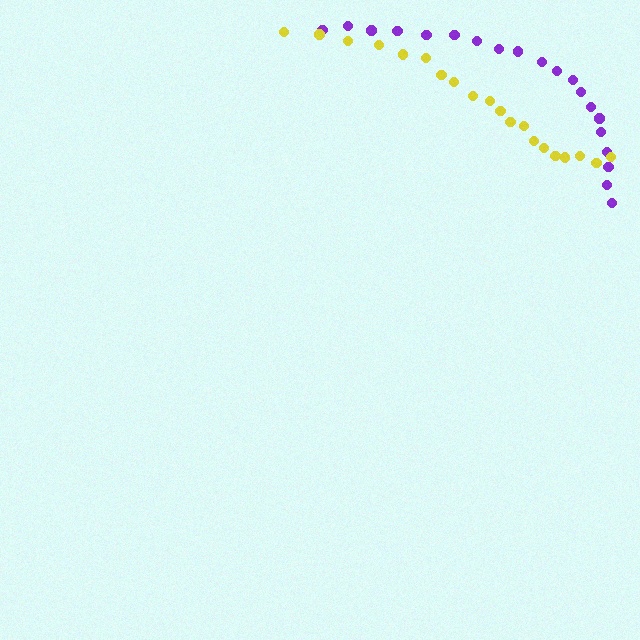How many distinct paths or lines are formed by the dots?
There are 2 distinct paths.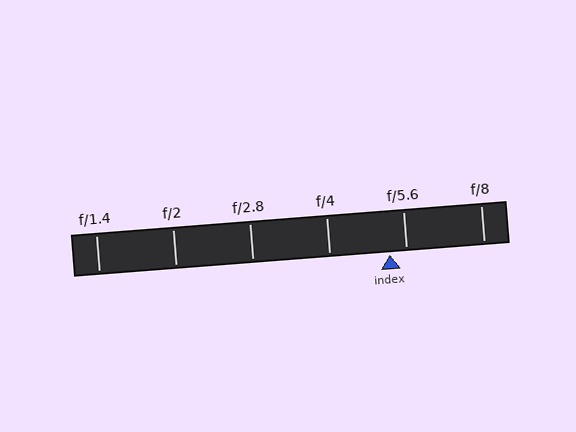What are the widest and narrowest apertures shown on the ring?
The widest aperture shown is f/1.4 and the narrowest is f/8.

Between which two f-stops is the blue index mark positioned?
The index mark is between f/4 and f/5.6.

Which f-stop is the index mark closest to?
The index mark is closest to f/5.6.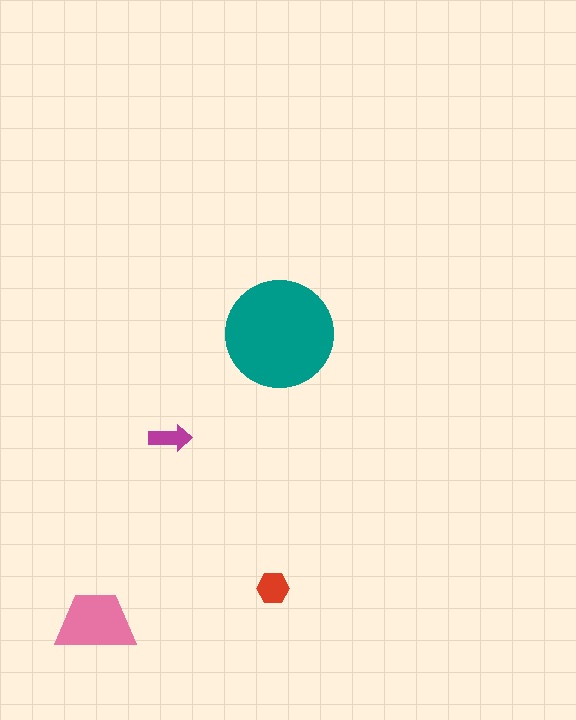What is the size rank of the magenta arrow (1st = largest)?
4th.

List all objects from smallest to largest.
The magenta arrow, the red hexagon, the pink trapezoid, the teal circle.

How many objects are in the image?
There are 4 objects in the image.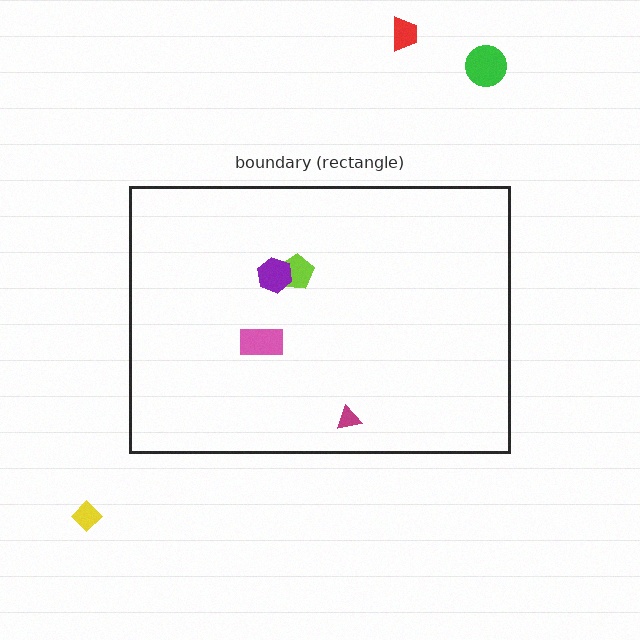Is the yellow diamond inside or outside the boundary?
Outside.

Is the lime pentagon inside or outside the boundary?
Inside.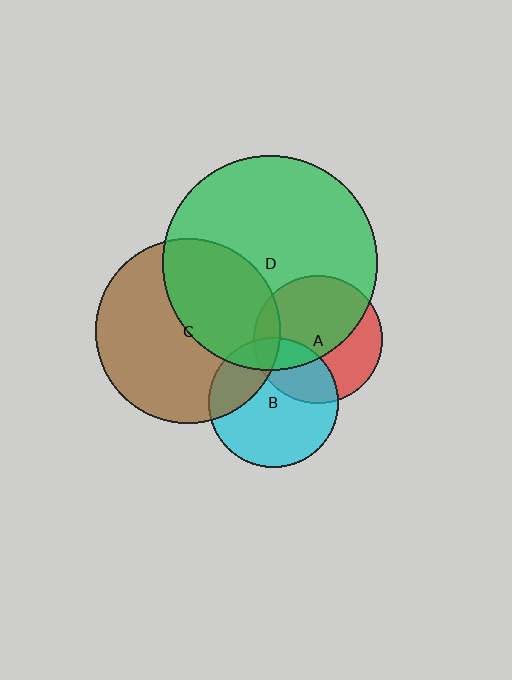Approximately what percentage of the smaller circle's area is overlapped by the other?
Approximately 60%.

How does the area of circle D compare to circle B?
Approximately 2.7 times.